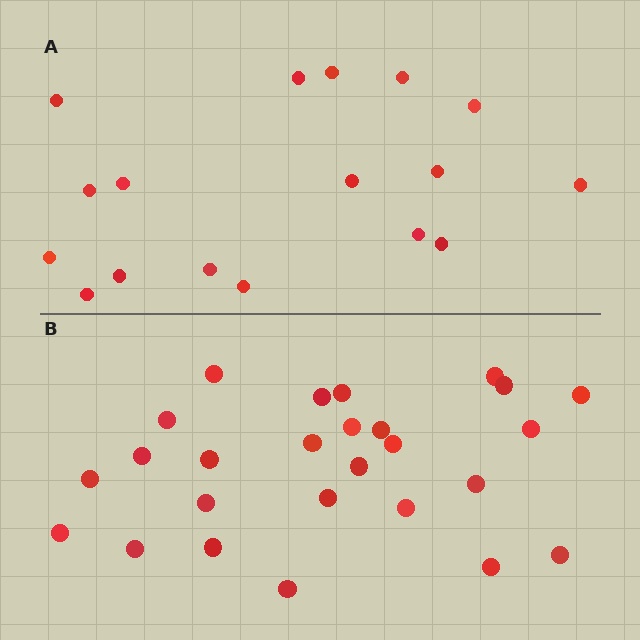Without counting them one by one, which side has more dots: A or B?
Region B (the bottom region) has more dots.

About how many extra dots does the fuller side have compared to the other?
Region B has roughly 8 or so more dots than region A.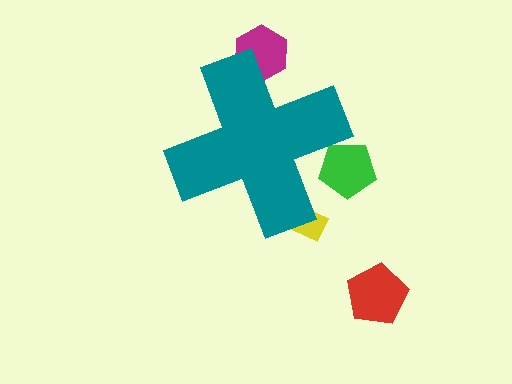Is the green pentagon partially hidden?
Yes, the green pentagon is partially hidden behind the teal cross.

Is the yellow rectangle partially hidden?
Yes, the yellow rectangle is partially hidden behind the teal cross.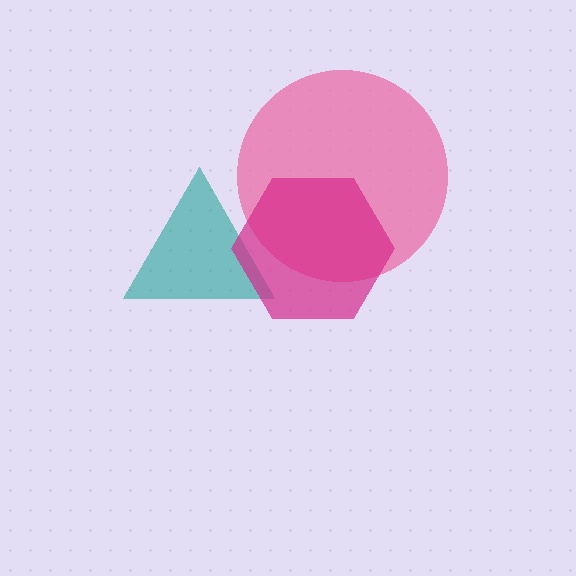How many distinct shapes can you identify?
There are 3 distinct shapes: a pink circle, a teal triangle, a magenta hexagon.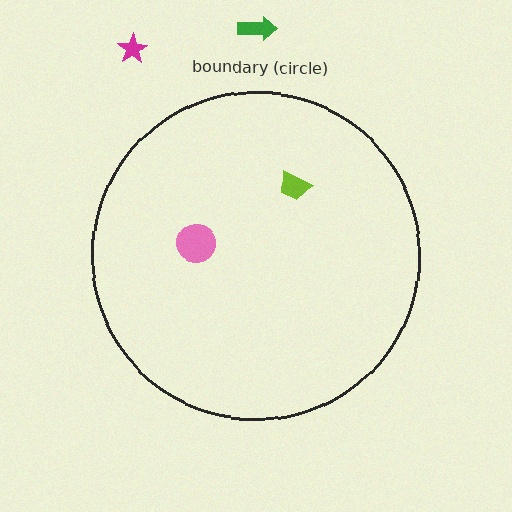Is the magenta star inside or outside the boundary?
Outside.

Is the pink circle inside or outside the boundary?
Inside.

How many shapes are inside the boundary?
2 inside, 2 outside.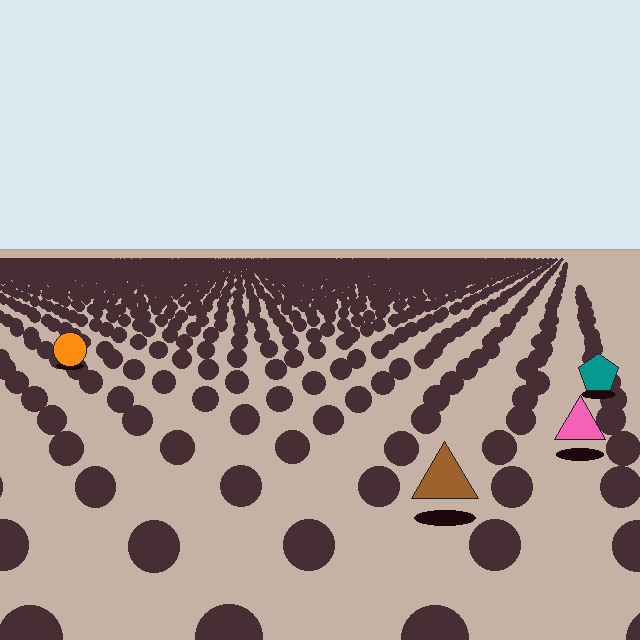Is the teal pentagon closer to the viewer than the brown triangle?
No. The brown triangle is closer — you can tell from the texture gradient: the ground texture is coarser near it.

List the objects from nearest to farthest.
From nearest to farthest: the brown triangle, the pink triangle, the teal pentagon, the orange circle.